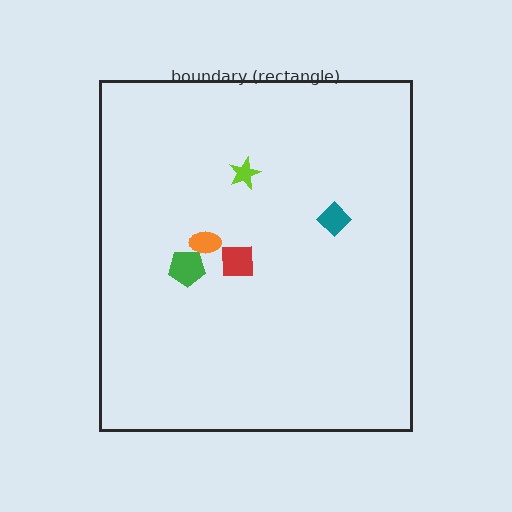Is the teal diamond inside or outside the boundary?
Inside.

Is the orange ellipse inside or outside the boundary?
Inside.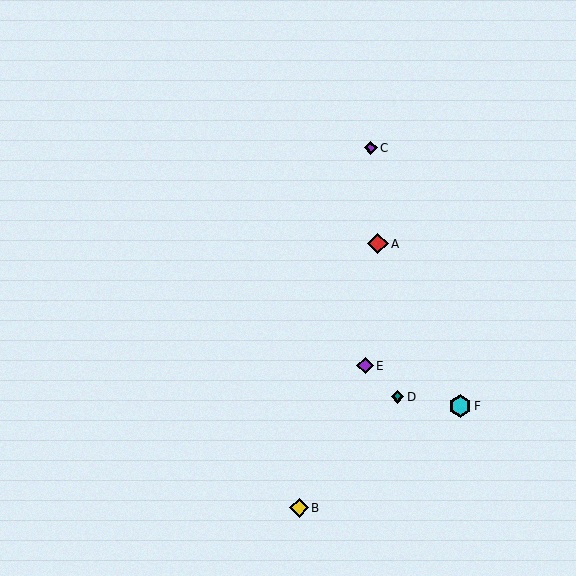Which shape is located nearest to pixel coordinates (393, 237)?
The red diamond (labeled A) at (378, 244) is nearest to that location.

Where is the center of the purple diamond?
The center of the purple diamond is at (371, 148).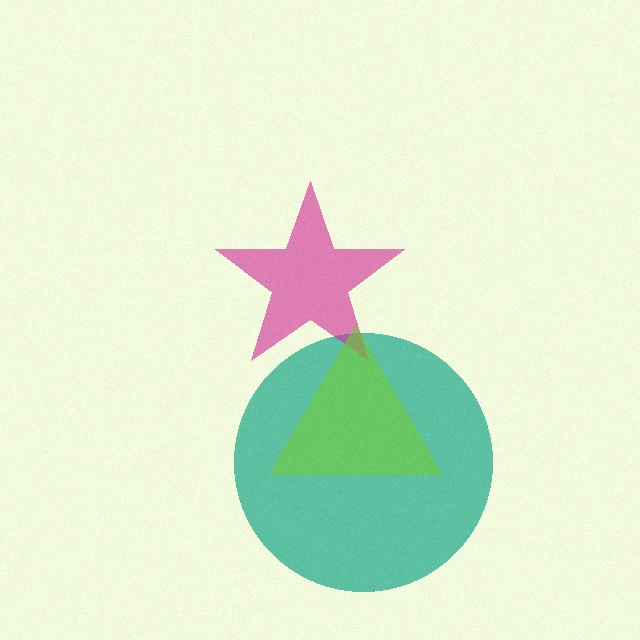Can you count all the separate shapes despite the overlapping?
Yes, there are 3 separate shapes.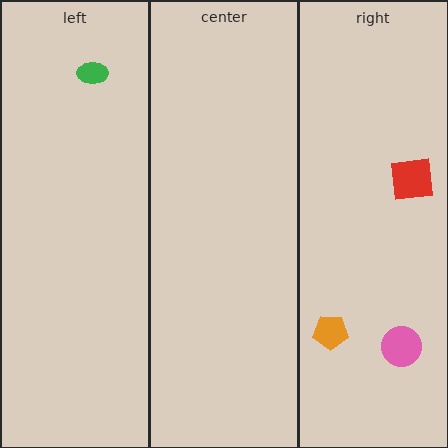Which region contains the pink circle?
The right region.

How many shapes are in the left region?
1.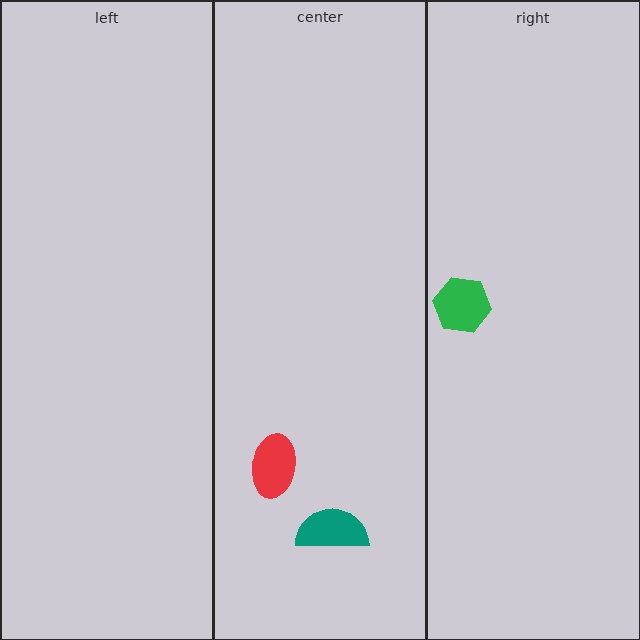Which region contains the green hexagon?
The right region.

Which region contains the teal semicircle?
The center region.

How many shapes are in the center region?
2.